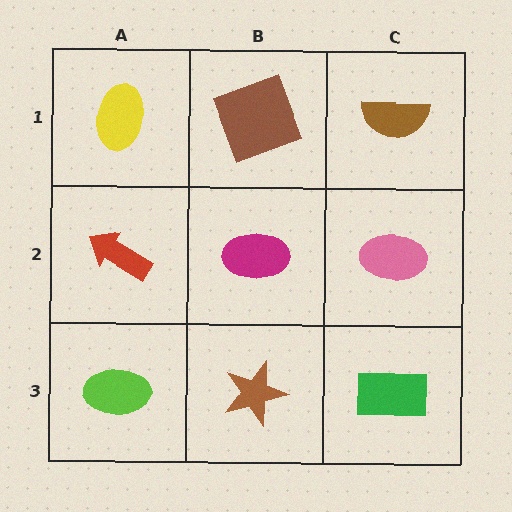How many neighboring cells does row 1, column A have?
2.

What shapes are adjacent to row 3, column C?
A pink ellipse (row 2, column C), a brown star (row 3, column B).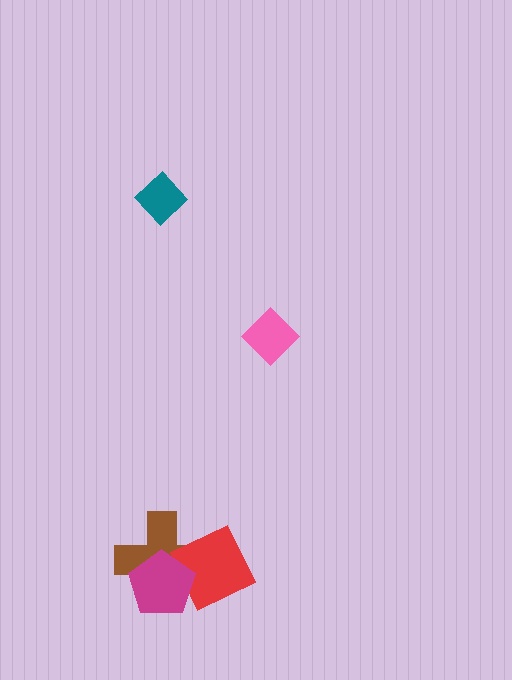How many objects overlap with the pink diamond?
0 objects overlap with the pink diamond.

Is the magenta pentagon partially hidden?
No, no other shape covers it.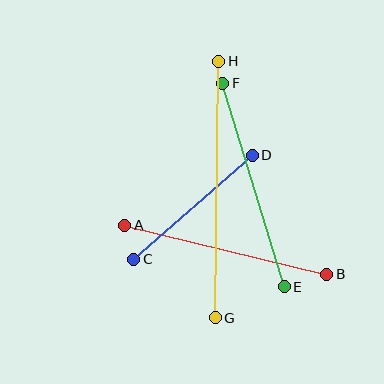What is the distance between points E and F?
The distance is approximately 213 pixels.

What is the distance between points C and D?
The distance is approximately 157 pixels.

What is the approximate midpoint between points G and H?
The midpoint is at approximately (217, 190) pixels.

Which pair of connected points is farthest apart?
Points G and H are farthest apart.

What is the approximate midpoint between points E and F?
The midpoint is at approximately (253, 185) pixels.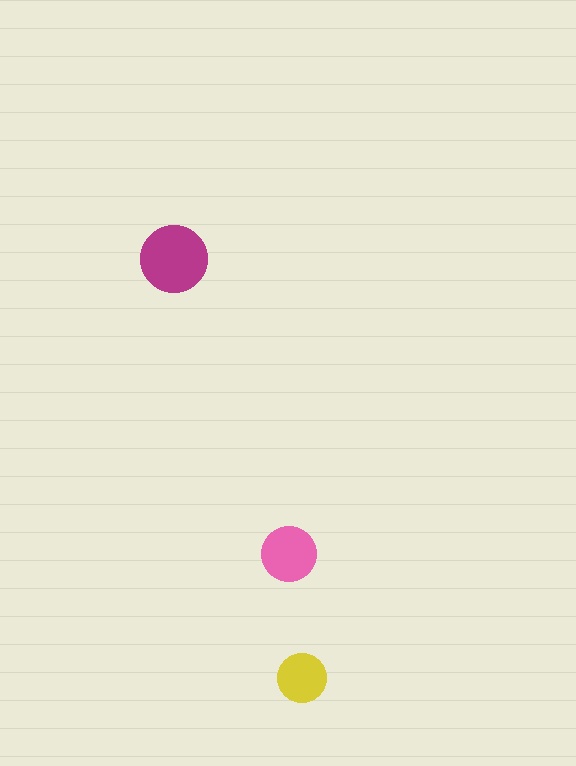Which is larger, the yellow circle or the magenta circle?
The magenta one.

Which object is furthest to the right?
The yellow circle is rightmost.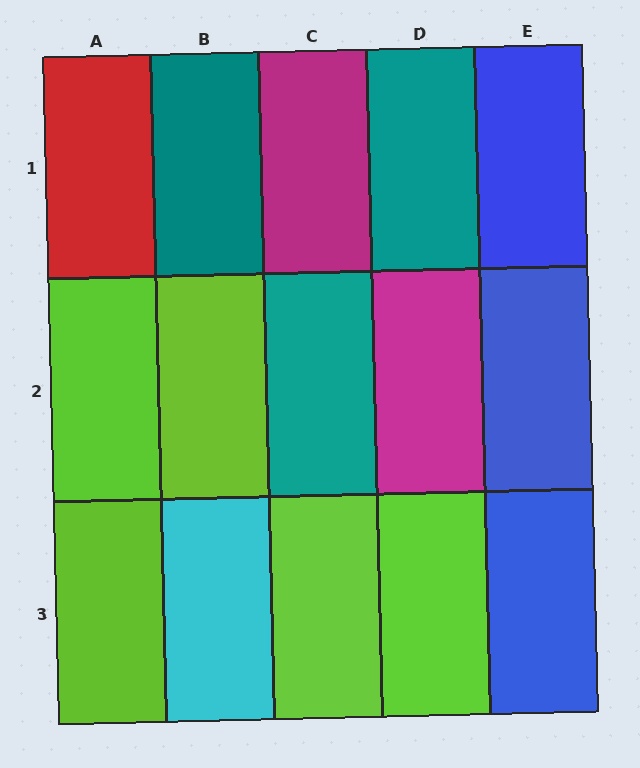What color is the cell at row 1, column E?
Blue.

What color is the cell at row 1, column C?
Magenta.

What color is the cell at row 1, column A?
Red.